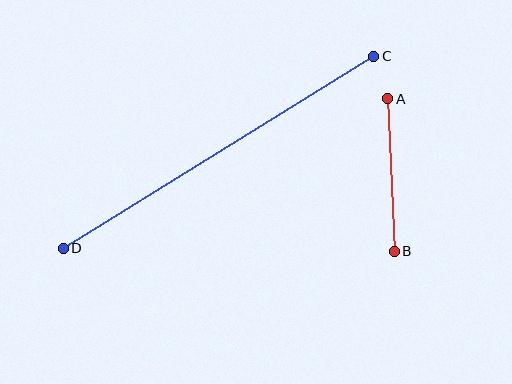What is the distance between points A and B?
The distance is approximately 153 pixels.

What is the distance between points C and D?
The distance is approximately 365 pixels.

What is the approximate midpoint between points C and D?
The midpoint is at approximately (219, 152) pixels.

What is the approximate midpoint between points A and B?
The midpoint is at approximately (391, 175) pixels.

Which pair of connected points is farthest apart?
Points C and D are farthest apart.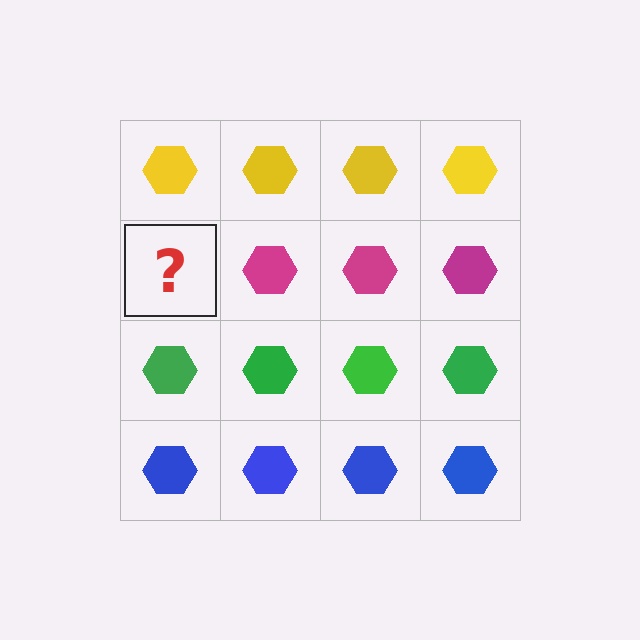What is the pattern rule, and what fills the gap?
The rule is that each row has a consistent color. The gap should be filled with a magenta hexagon.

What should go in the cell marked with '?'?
The missing cell should contain a magenta hexagon.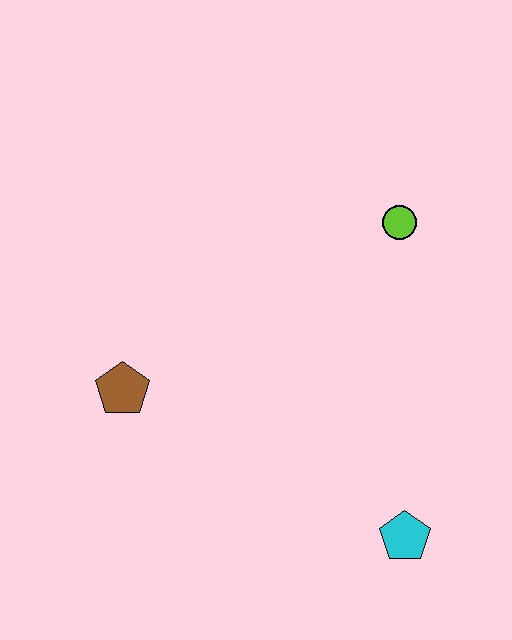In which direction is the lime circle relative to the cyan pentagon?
The lime circle is above the cyan pentagon.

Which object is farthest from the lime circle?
The brown pentagon is farthest from the lime circle.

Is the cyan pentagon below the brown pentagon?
Yes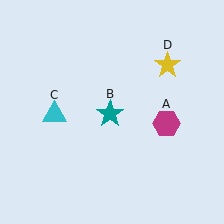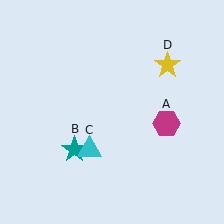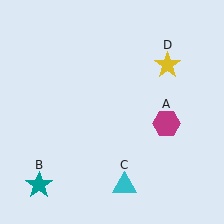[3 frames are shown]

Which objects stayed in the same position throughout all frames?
Magenta hexagon (object A) and yellow star (object D) remained stationary.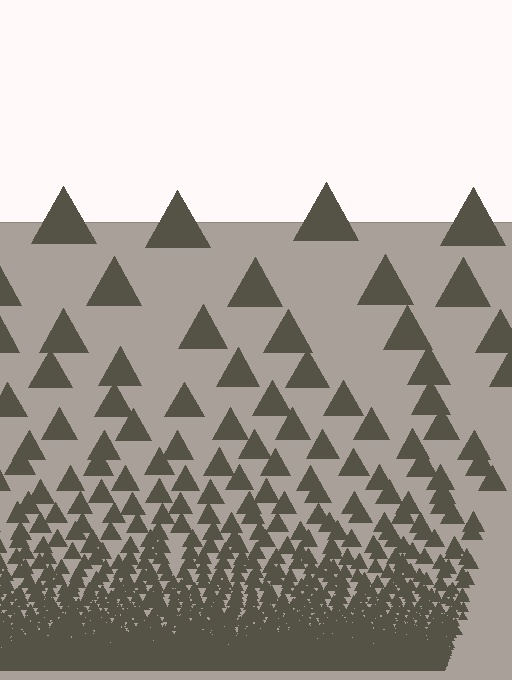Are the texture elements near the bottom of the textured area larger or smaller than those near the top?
Smaller. The gradient is inverted — elements near the bottom are smaller and denser.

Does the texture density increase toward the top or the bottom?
Density increases toward the bottom.